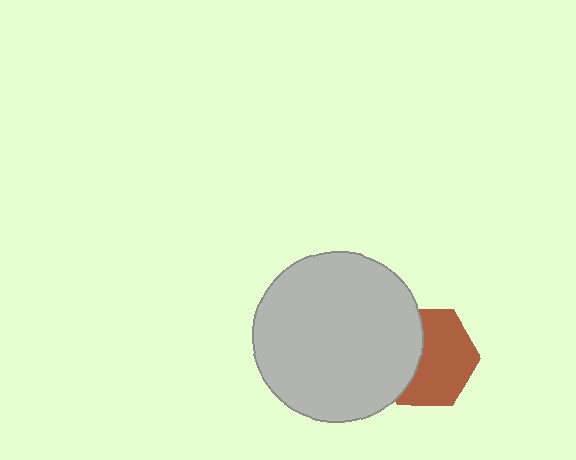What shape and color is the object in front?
The object in front is a light gray circle.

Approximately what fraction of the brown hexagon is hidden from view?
Roughly 39% of the brown hexagon is hidden behind the light gray circle.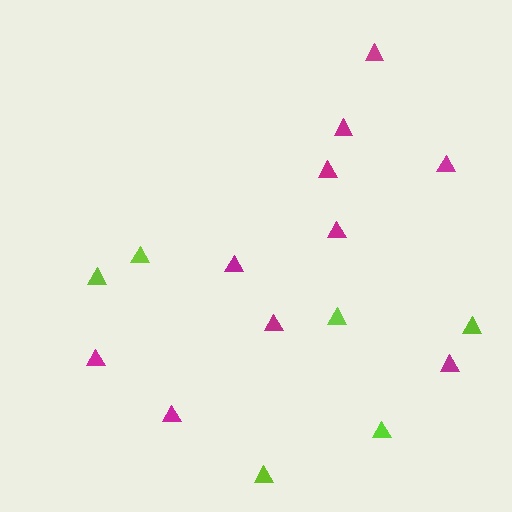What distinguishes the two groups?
There are 2 groups: one group of lime triangles (6) and one group of magenta triangles (10).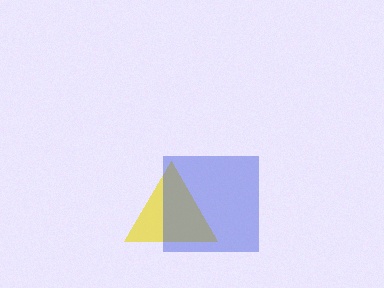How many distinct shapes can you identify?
There are 2 distinct shapes: a yellow triangle, a blue square.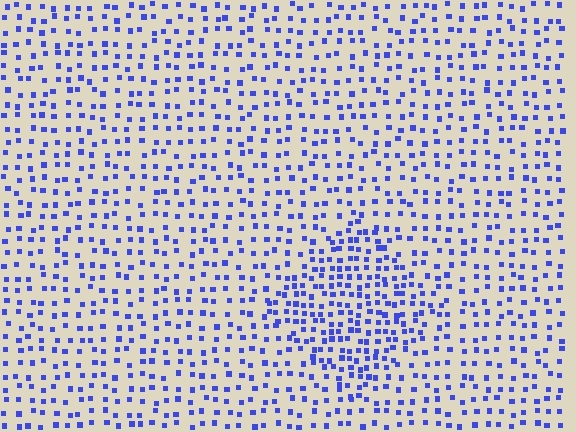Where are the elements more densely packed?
The elements are more densely packed inside the diamond boundary.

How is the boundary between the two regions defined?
The boundary is defined by a change in element density (approximately 1.8x ratio). All elements are the same color, size, and shape.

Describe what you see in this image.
The image contains small blue elements arranged at two different densities. A diamond-shaped region is visible where the elements are more densely packed than the surrounding area.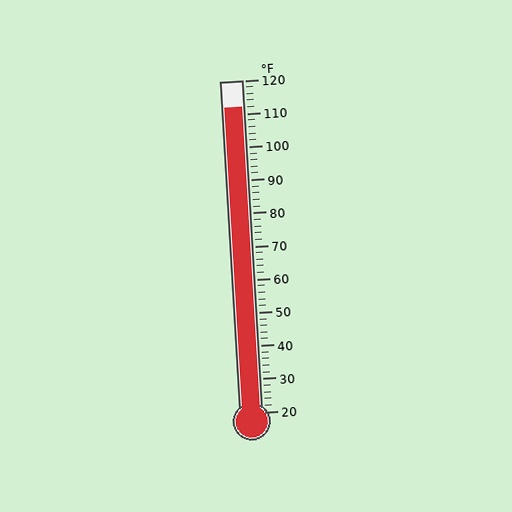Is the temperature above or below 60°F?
The temperature is above 60°F.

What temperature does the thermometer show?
The thermometer shows approximately 112°F.